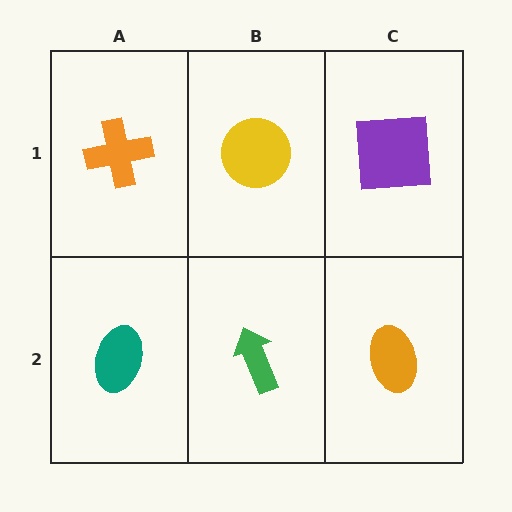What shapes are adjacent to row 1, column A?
A teal ellipse (row 2, column A), a yellow circle (row 1, column B).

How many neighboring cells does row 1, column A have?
2.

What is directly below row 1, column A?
A teal ellipse.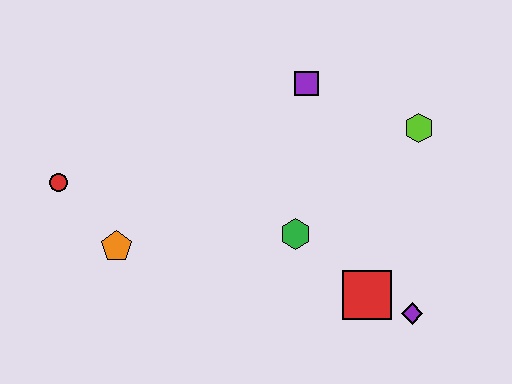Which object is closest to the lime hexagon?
The purple square is closest to the lime hexagon.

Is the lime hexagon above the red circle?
Yes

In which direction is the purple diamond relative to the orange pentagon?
The purple diamond is to the right of the orange pentagon.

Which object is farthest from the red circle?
The purple diamond is farthest from the red circle.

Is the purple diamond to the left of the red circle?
No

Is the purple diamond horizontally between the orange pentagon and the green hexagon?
No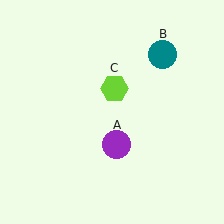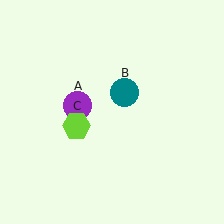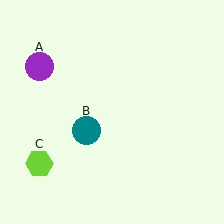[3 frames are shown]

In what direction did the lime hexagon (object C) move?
The lime hexagon (object C) moved down and to the left.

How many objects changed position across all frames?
3 objects changed position: purple circle (object A), teal circle (object B), lime hexagon (object C).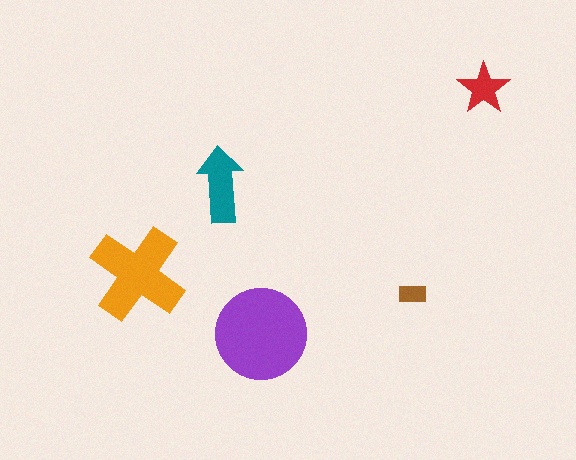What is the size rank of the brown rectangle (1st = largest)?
5th.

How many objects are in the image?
There are 5 objects in the image.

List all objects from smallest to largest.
The brown rectangle, the red star, the teal arrow, the orange cross, the purple circle.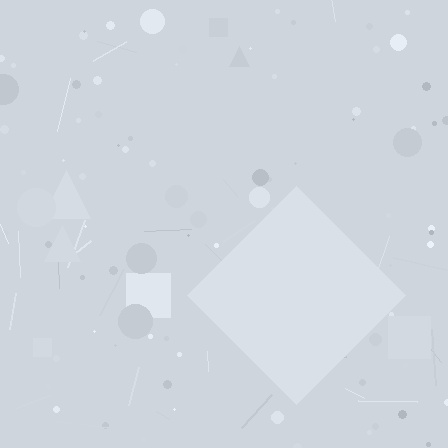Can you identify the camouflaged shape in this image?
The camouflaged shape is a diamond.